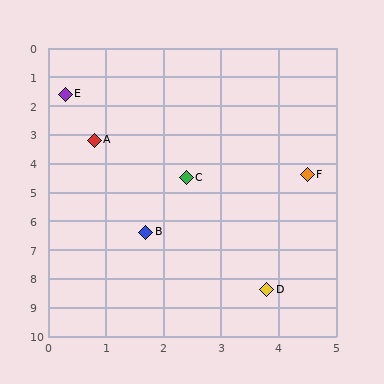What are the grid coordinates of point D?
Point D is at approximately (3.8, 8.4).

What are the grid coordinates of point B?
Point B is at approximately (1.7, 6.4).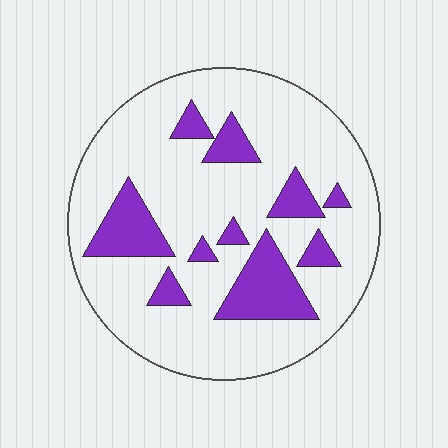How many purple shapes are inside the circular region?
10.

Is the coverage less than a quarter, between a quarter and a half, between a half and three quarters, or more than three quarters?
Less than a quarter.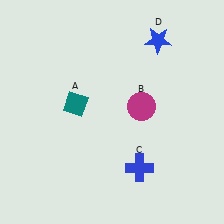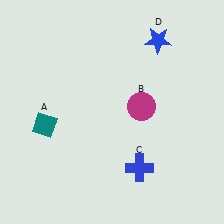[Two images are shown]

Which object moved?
The teal diamond (A) moved left.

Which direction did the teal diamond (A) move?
The teal diamond (A) moved left.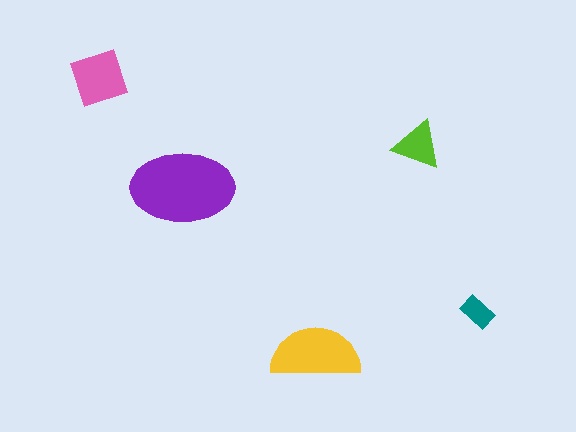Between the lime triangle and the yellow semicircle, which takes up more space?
The yellow semicircle.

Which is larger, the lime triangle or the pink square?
The pink square.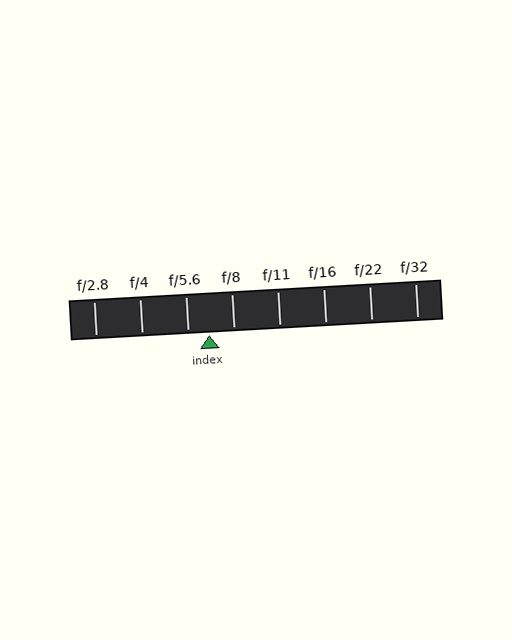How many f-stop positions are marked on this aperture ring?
There are 8 f-stop positions marked.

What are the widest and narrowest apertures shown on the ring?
The widest aperture shown is f/2.8 and the narrowest is f/32.